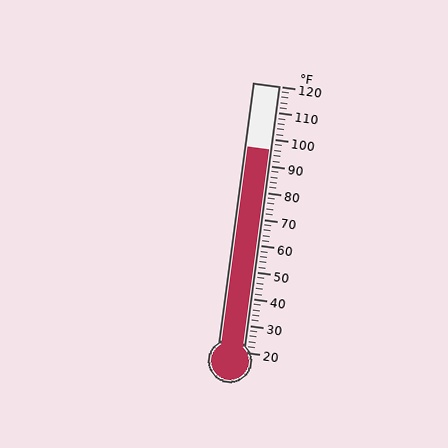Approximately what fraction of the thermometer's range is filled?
The thermometer is filled to approximately 75% of its range.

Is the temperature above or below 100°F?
The temperature is below 100°F.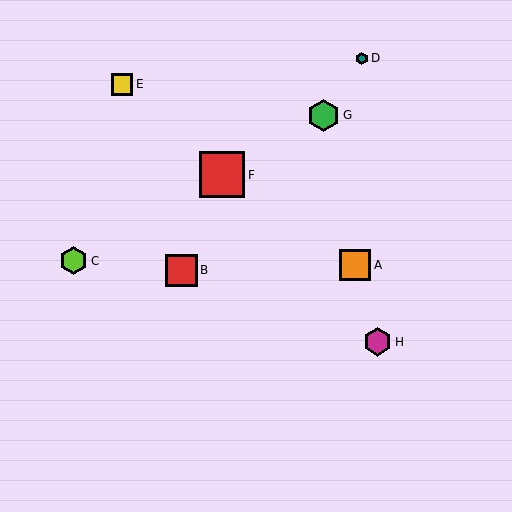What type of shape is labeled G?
Shape G is a green hexagon.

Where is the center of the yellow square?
The center of the yellow square is at (122, 84).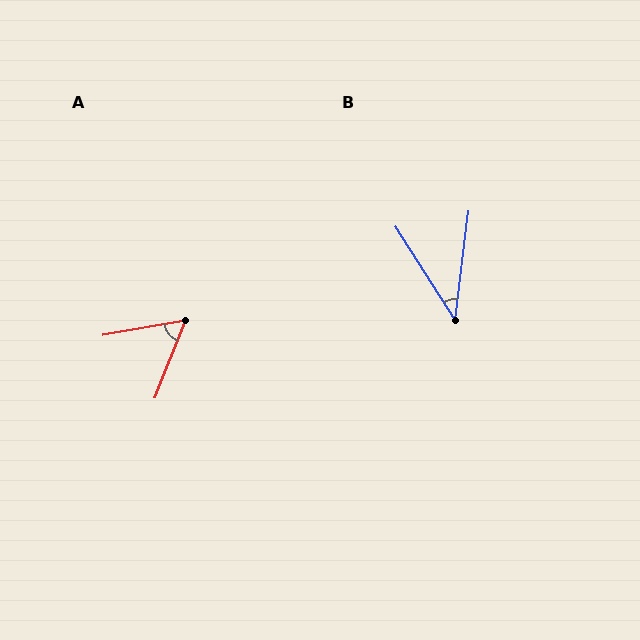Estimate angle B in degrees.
Approximately 39 degrees.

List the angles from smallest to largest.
B (39°), A (59°).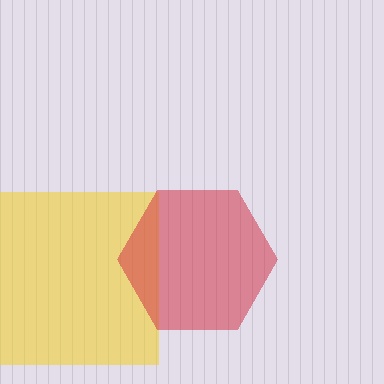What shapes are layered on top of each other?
The layered shapes are: a yellow square, a red hexagon.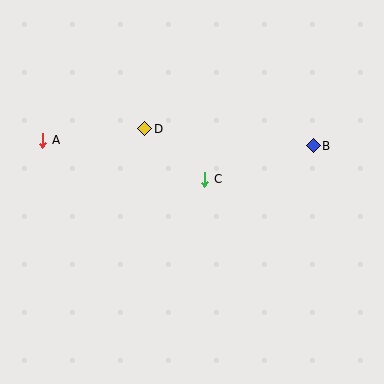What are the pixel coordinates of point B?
Point B is at (313, 146).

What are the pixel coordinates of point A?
Point A is at (43, 140).